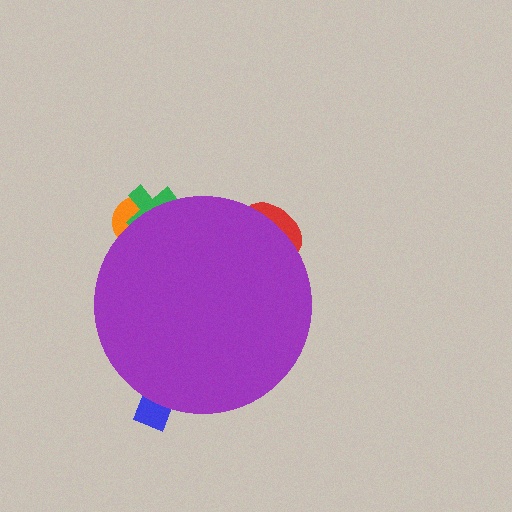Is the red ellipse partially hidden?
Yes, the red ellipse is partially hidden behind the purple circle.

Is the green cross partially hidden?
Yes, the green cross is partially hidden behind the purple circle.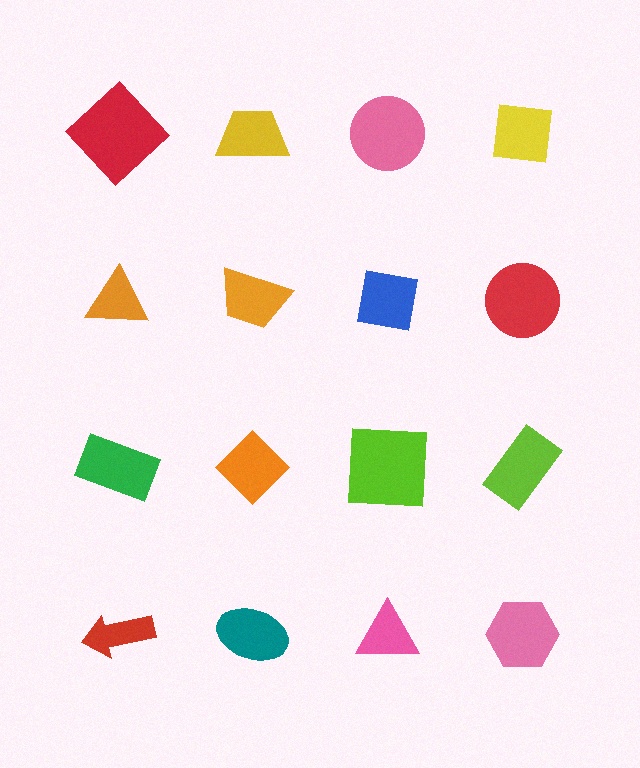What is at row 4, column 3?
A pink triangle.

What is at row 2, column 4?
A red circle.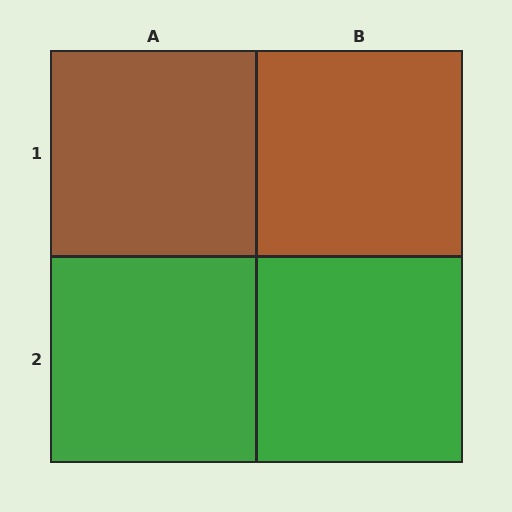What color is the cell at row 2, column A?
Green.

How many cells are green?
2 cells are green.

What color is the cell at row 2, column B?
Green.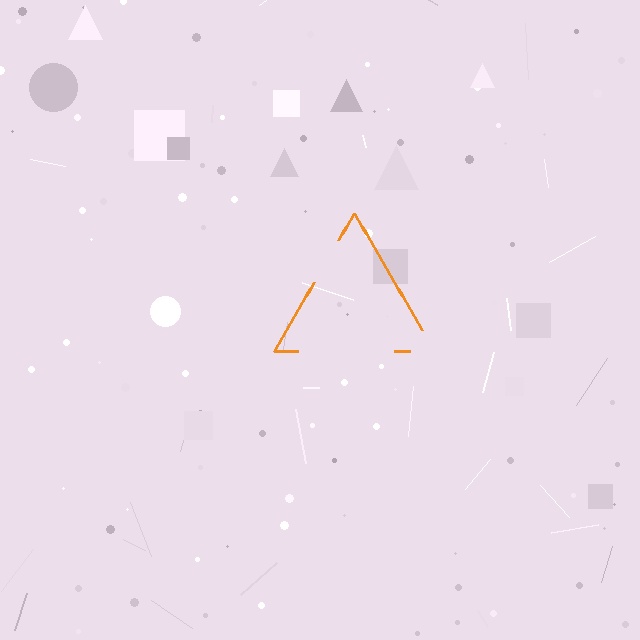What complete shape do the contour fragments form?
The contour fragments form a triangle.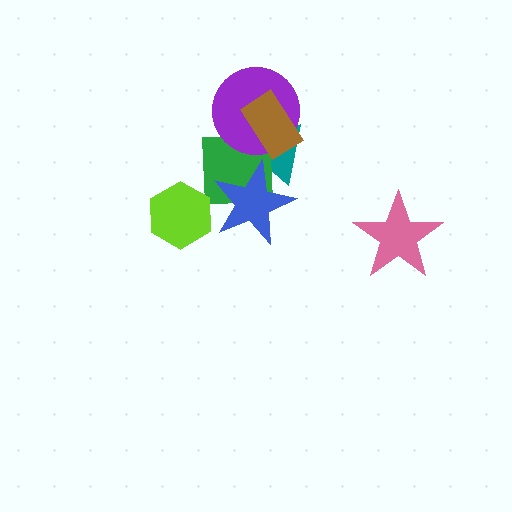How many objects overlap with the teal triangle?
4 objects overlap with the teal triangle.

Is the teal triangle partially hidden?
Yes, it is partially covered by another shape.